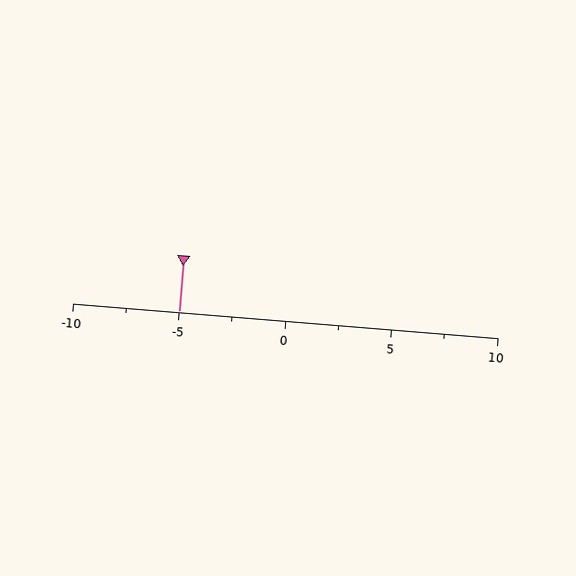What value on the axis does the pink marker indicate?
The marker indicates approximately -5.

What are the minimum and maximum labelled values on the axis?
The axis runs from -10 to 10.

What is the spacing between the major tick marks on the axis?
The major ticks are spaced 5 apart.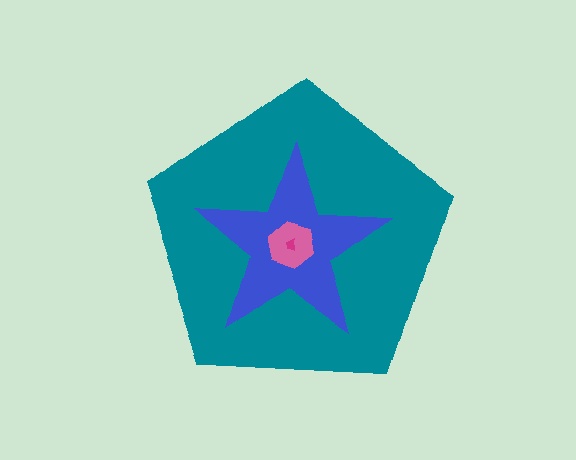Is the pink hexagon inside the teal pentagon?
Yes.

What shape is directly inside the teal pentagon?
The blue star.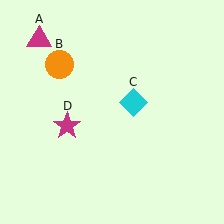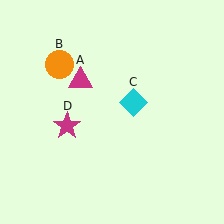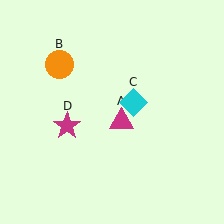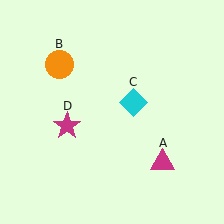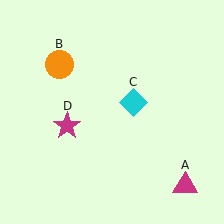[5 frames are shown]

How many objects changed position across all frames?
1 object changed position: magenta triangle (object A).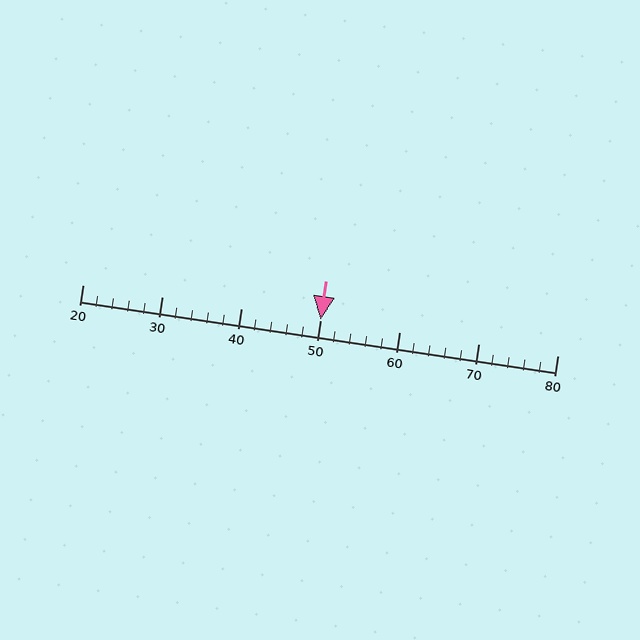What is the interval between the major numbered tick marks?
The major tick marks are spaced 10 units apart.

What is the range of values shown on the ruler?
The ruler shows values from 20 to 80.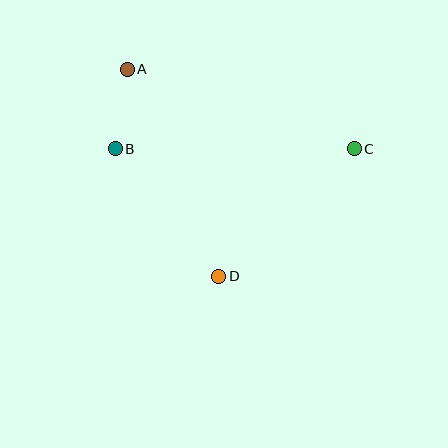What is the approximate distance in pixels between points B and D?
The distance between B and D is approximately 164 pixels.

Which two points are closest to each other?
Points A and B are closest to each other.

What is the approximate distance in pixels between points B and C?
The distance between B and C is approximately 239 pixels.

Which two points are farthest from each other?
Points A and C are farthest from each other.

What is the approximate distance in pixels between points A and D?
The distance between A and D is approximately 226 pixels.